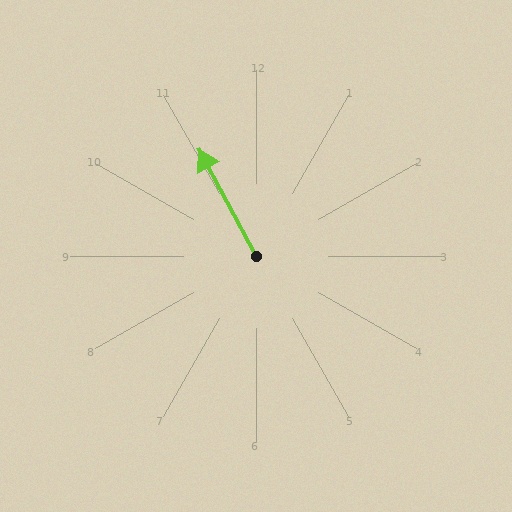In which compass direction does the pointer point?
Northwest.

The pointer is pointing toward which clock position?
Roughly 11 o'clock.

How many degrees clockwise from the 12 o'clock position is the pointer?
Approximately 332 degrees.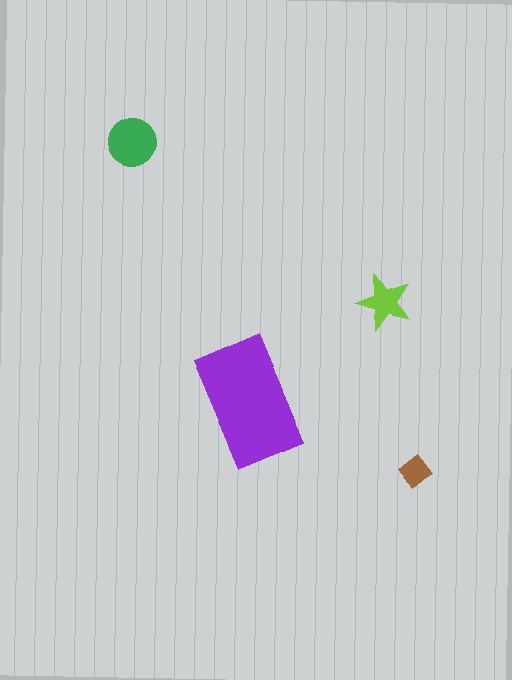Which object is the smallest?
The brown diamond.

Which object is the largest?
The purple rectangle.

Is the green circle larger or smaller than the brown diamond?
Larger.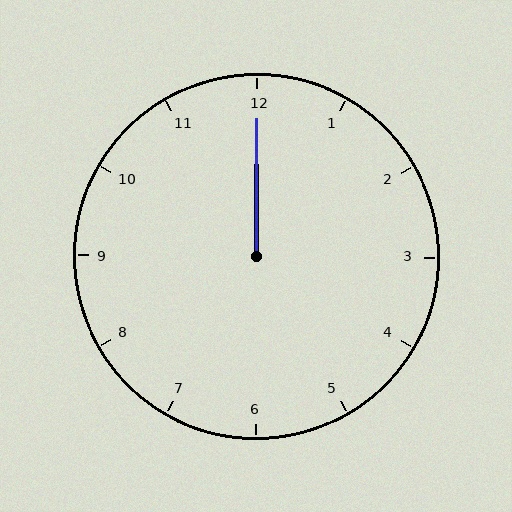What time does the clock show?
12:00.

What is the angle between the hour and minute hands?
Approximately 0 degrees.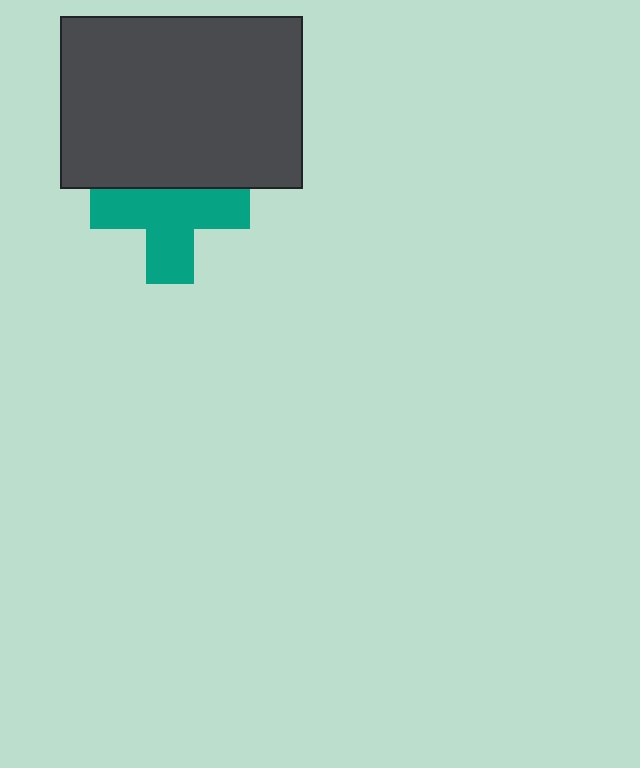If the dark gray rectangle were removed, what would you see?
You would see the complete teal cross.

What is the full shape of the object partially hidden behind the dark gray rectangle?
The partially hidden object is a teal cross.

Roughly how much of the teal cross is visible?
Most of it is visible (roughly 68%).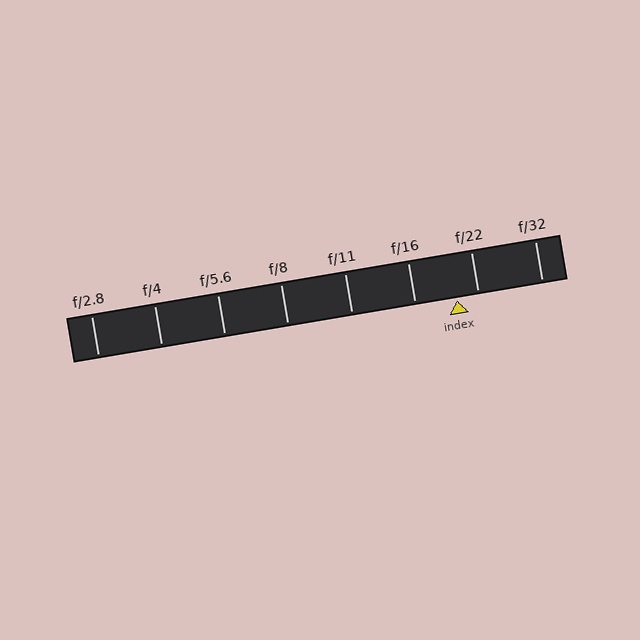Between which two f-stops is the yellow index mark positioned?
The index mark is between f/16 and f/22.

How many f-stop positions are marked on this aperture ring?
There are 8 f-stop positions marked.